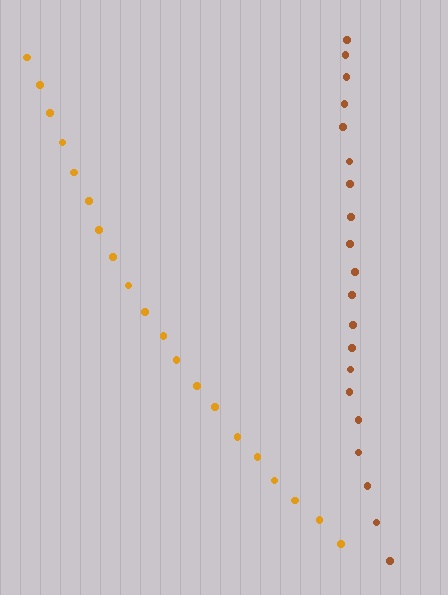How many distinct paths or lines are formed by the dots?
There are 2 distinct paths.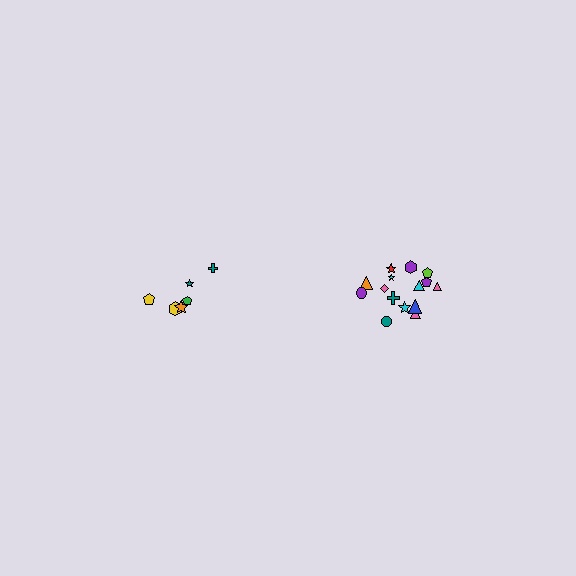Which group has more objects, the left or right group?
The right group.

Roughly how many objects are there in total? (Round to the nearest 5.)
Roughly 20 objects in total.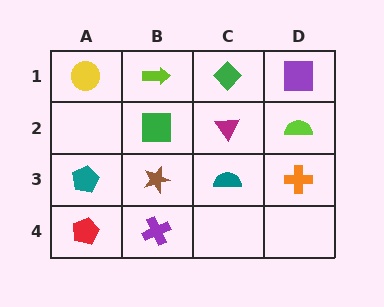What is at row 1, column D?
A purple square.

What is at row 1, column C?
A green diamond.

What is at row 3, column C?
A teal semicircle.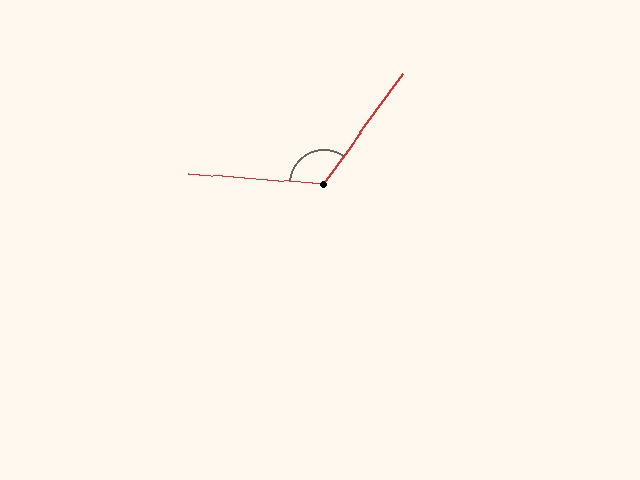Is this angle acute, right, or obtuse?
It is obtuse.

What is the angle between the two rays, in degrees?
Approximately 121 degrees.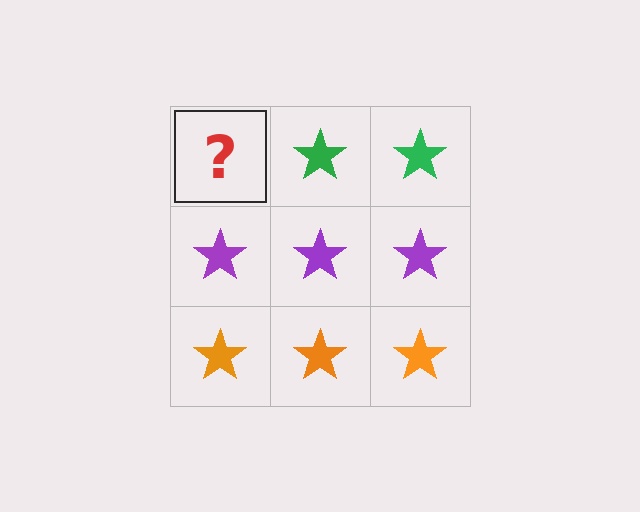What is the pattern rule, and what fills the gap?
The rule is that each row has a consistent color. The gap should be filled with a green star.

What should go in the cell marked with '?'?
The missing cell should contain a green star.